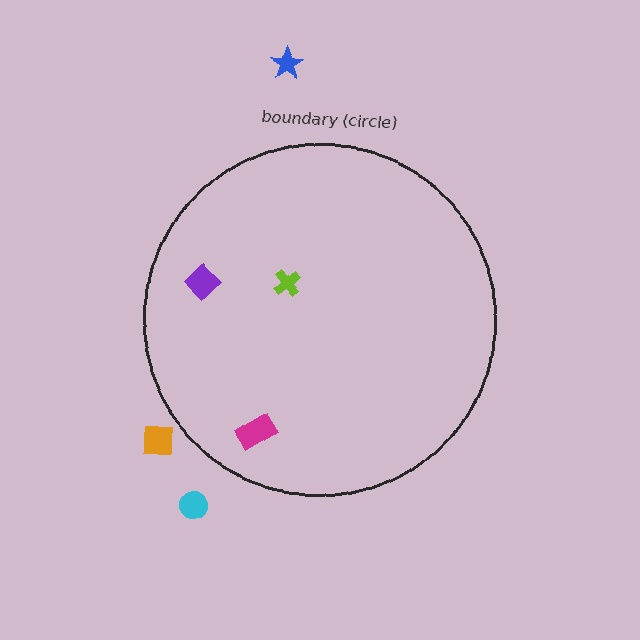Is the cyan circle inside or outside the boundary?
Outside.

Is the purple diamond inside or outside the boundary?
Inside.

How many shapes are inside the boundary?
3 inside, 3 outside.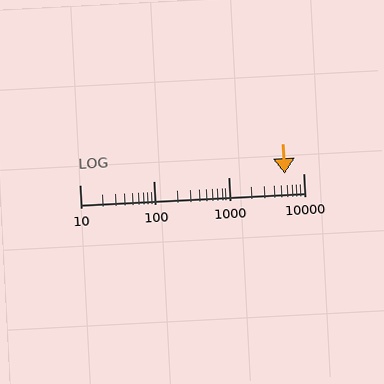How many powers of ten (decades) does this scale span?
The scale spans 3 decades, from 10 to 10000.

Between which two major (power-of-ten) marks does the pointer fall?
The pointer is between 1000 and 10000.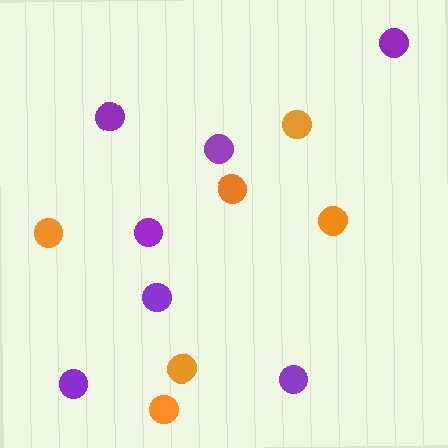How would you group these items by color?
There are 2 groups: one group of orange circles (6) and one group of purple circles (7).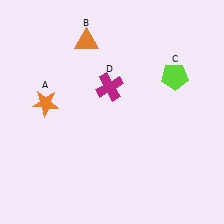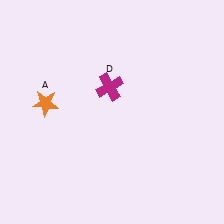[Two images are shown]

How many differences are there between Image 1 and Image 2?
There are 2 differences between the two images.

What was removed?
The lime pentagon (C), the orange triangle (B) were removed in Image 2.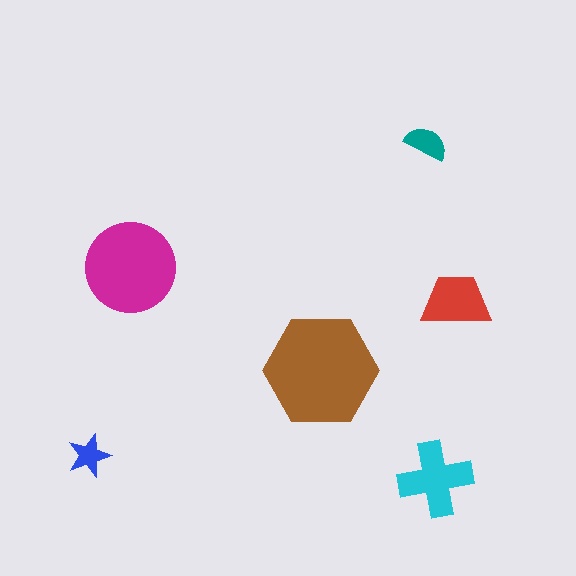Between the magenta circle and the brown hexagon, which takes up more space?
The brown hexagon.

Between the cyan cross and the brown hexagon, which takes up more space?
The brown hexagon.